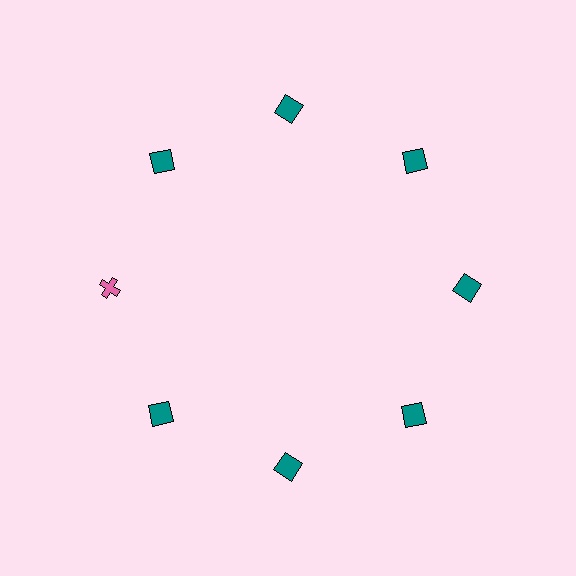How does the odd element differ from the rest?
It differs in both color (pink instead of teal) and shape (cross instead of square).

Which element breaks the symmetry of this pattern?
The pink cross at roughly the 9 o'clock position breaks the symmetry. All other shapes are teal squares.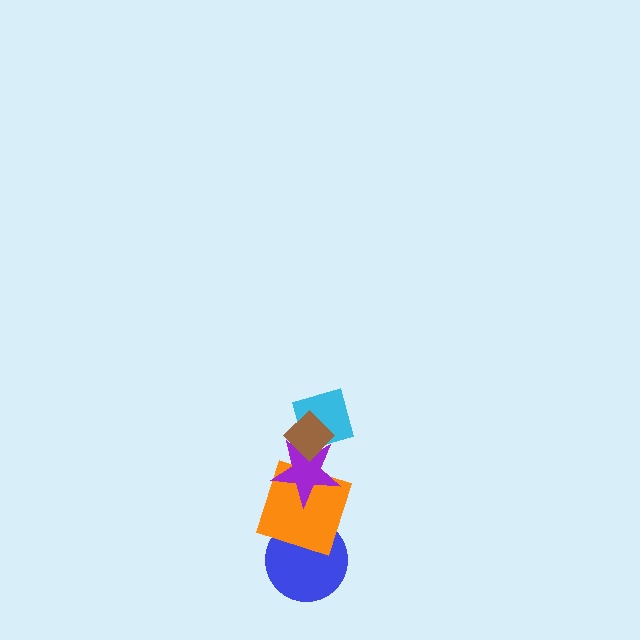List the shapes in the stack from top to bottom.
From top to bottom: the brown diamond, the cyan diamond, the purple star, the orange square, the blue circle.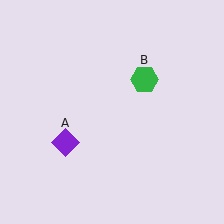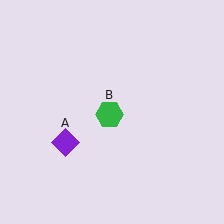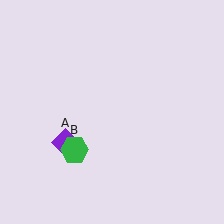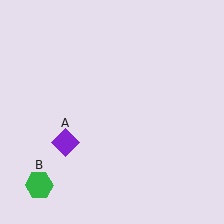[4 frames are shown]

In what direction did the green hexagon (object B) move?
The green hexagon (object B) moved down and to the left.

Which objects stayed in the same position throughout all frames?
Purple diamond (object A) remained stationary.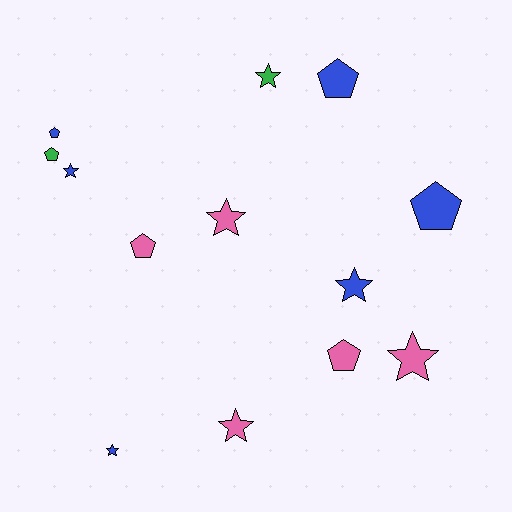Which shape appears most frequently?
Star, with 7 objects.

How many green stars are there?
There is 1 green star.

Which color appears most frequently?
Blue, with 6 objects.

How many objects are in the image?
There are 13 objects.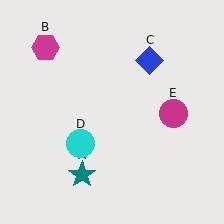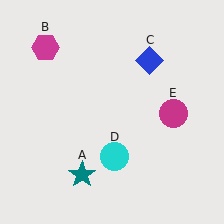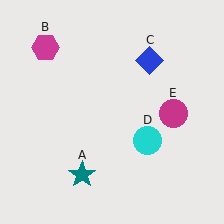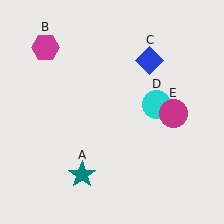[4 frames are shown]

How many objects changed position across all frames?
1 object changed position: cyan circle (object D).